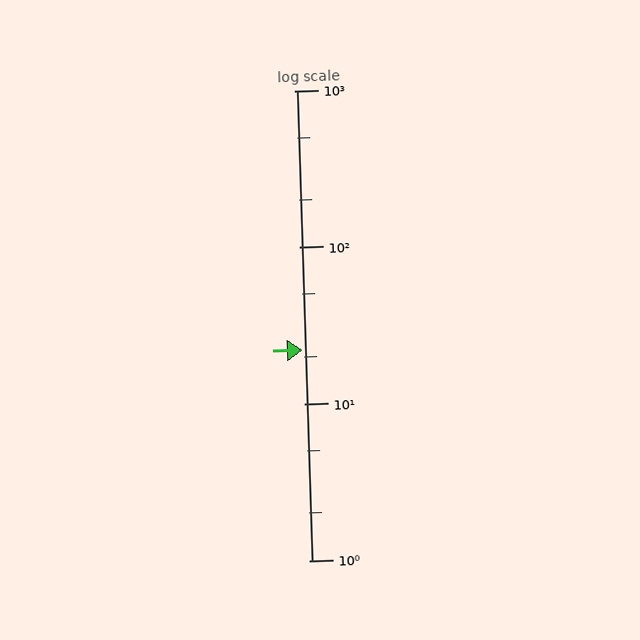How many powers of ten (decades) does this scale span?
The scale spans 3 decades, from 1 to 1000.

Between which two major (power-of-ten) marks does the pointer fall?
The pointer is between 10 and 100.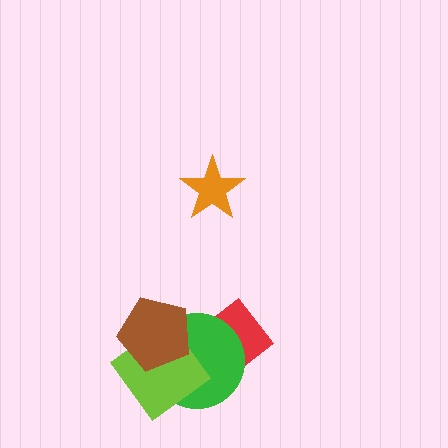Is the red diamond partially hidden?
Yes, it is partially covered by another shape.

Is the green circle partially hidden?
Yes, it is partially covered by another shape.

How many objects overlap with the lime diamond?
2 objects overlap with the lime diamond.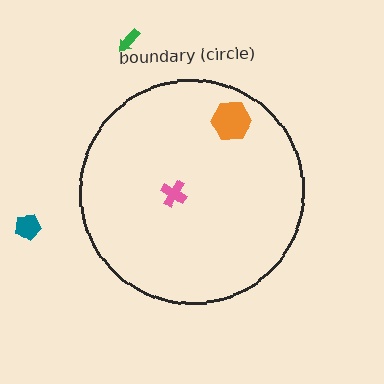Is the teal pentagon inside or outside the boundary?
Outside.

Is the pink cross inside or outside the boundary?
Inside.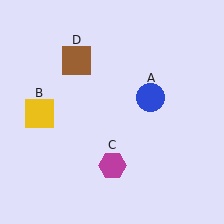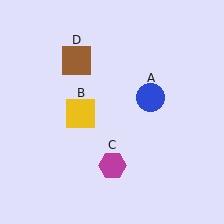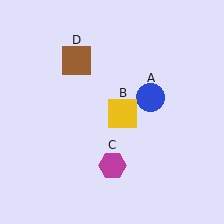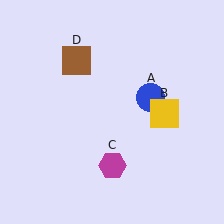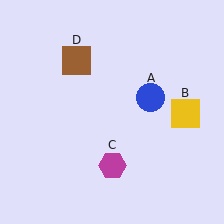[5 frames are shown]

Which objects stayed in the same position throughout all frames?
Blue circle (object A) and magenta hexagon (object C) and brown square (object D) remained stationary.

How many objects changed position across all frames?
1 object changed position: yellow square (object B).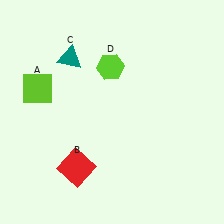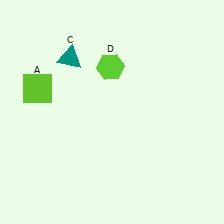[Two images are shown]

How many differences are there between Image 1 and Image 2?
There is 1 difference between the two images.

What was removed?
The red square (B) was removed in Image 2.